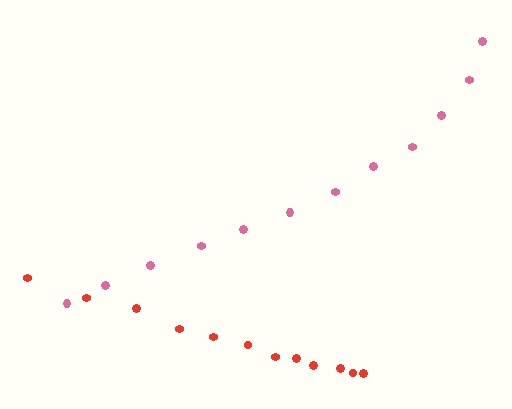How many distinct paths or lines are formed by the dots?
There are 2 distinct paths.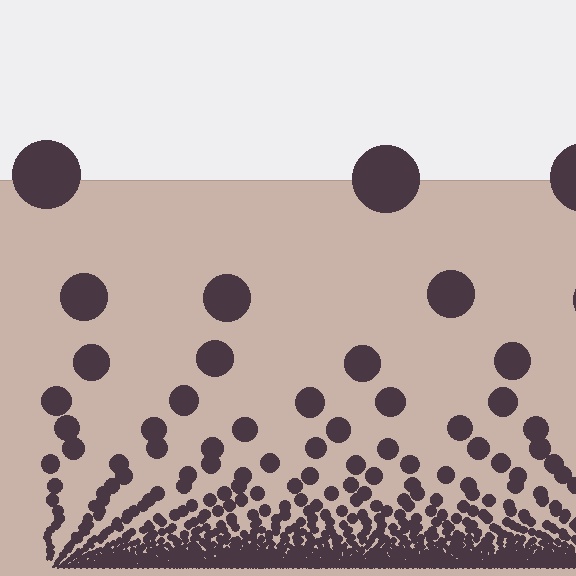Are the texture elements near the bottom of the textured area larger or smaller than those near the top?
Smaller. The gradient is inverted — elements near the bottom are smaller and denser.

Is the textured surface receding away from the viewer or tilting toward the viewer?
The surface appears to tilt toward the viewer. Texture elements get larger and sparser toward the top.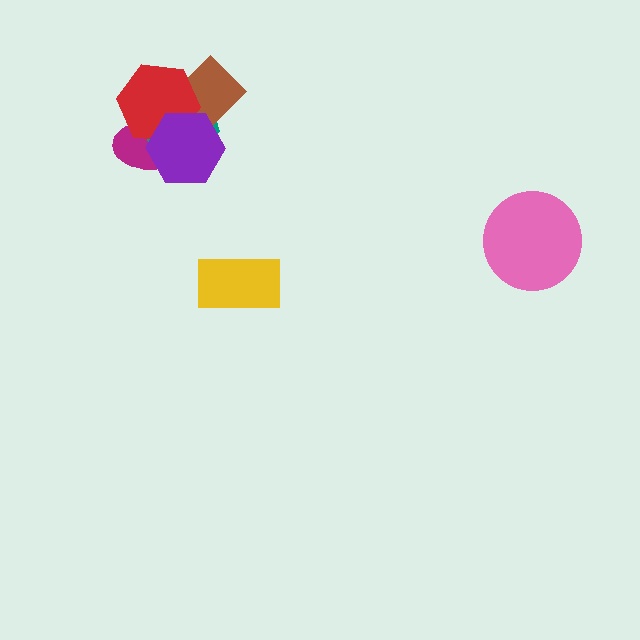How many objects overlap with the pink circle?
0 objects overlap with the pink circle.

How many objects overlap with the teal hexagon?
4 objects overlap with the teal hexagon.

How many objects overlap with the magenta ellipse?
3 objects overlap with the magenta ellipse.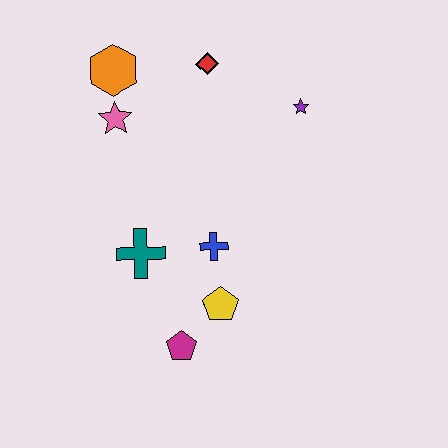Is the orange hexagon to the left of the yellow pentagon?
Yes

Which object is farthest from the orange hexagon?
The magenta pentagon is farthest from the orange hexagon.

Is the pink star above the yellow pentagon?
Yes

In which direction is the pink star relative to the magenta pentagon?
The pink star is above the magenta pentagon.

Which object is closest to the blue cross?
The yellow pentagon is closest to the blue cross.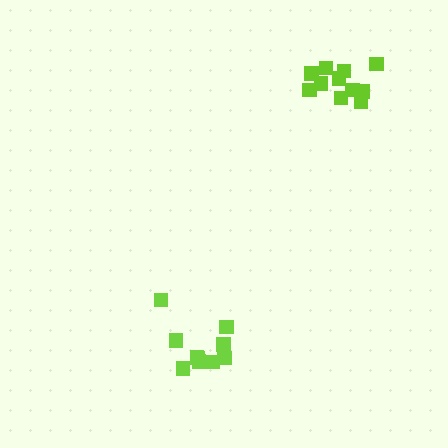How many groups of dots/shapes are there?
There are 2 groups.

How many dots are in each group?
Group 1: 10 dots, Group 2: 11 dots (21 total).